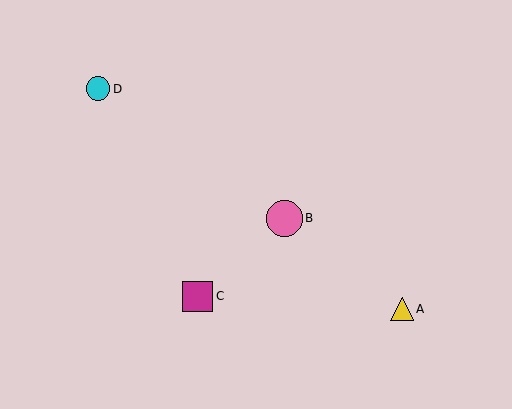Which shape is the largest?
The pink circle (labeled B) is the largest.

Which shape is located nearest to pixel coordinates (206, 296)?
The magenta square (labeled C) at (198, 296) is nearest to that location.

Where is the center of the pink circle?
The center of the pink circle is at (284, 218).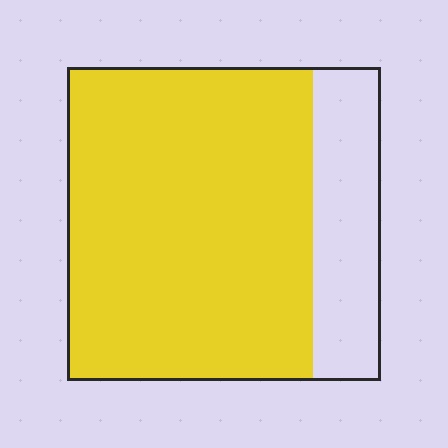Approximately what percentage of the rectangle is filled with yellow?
Approximately 80%.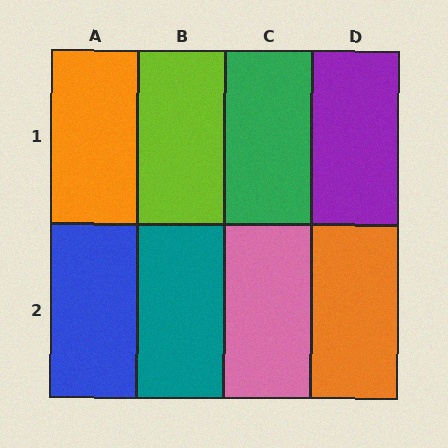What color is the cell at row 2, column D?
Orange.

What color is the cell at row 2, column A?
Blue.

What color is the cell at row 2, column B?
Teal.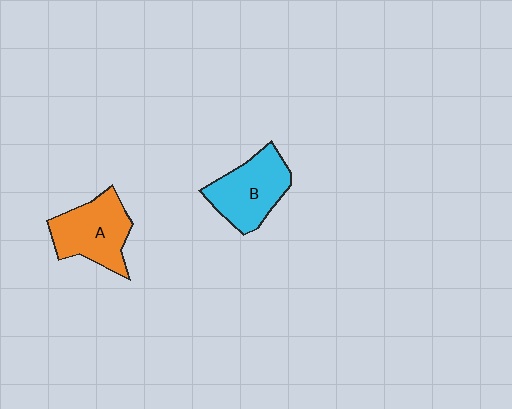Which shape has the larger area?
Shape A (orange).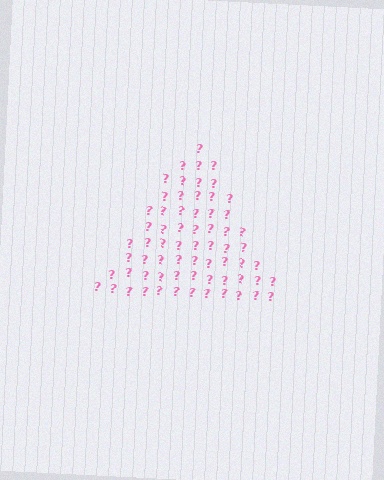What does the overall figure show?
The overall figure shows a triangle.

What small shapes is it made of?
It is made of small question marks.